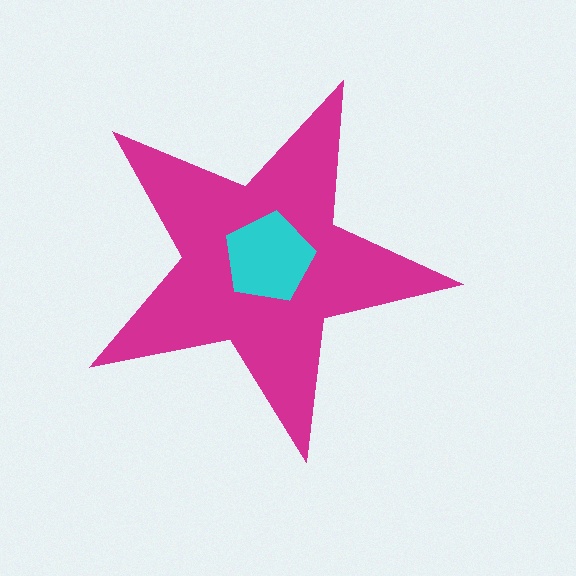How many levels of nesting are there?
2.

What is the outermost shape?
The magenta star.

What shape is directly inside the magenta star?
The cyan pentagon.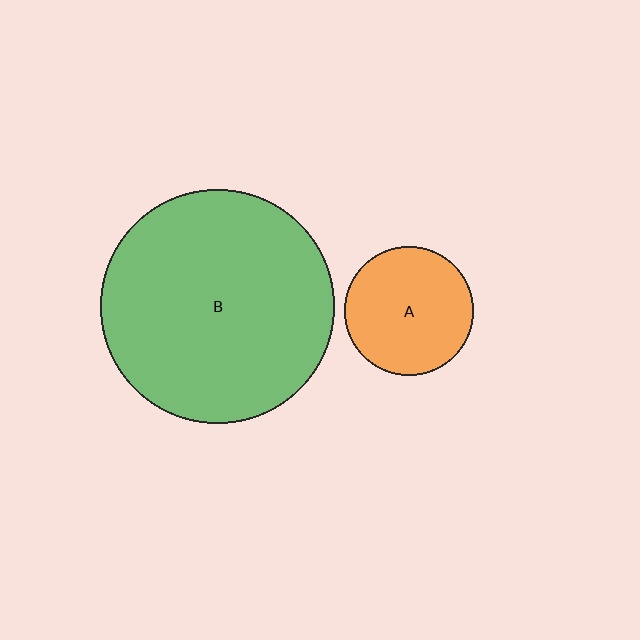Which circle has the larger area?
Circle B (green).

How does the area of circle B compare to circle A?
Approximately 3.3 times.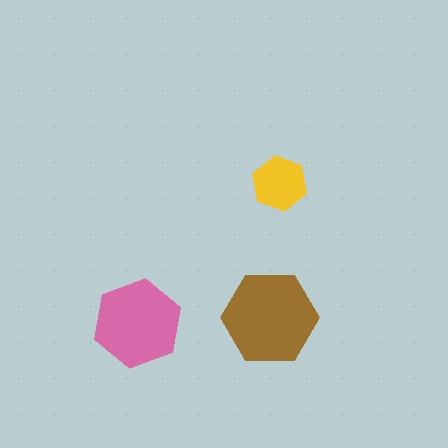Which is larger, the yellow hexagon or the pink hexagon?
The pink one.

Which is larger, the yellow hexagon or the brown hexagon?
The brown one.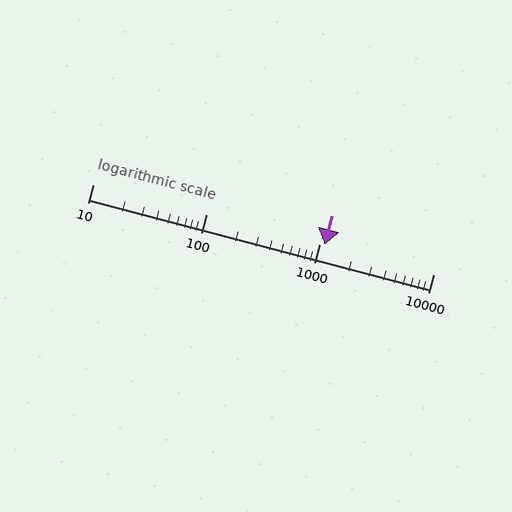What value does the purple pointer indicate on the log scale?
The pointer indicates approximately 1100.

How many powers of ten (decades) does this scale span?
The scale spans 3 decades, from 10 to 10000.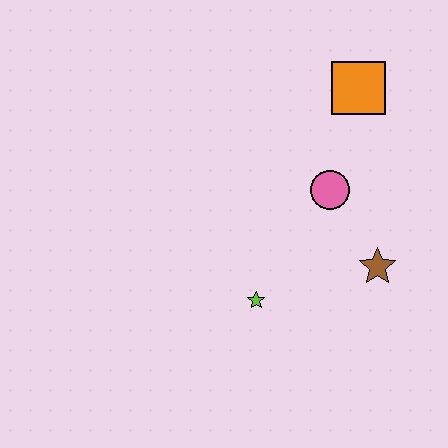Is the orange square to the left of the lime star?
No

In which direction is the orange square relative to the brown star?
The orange square is above the brown star.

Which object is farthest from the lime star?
The orange square is farthest from the lime star.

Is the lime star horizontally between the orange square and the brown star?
No